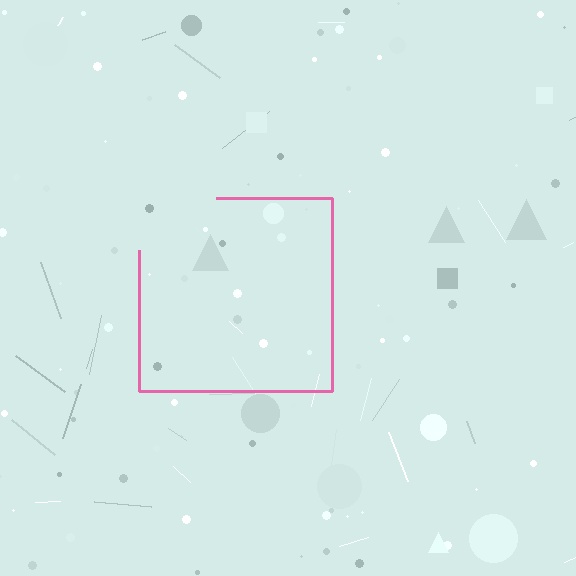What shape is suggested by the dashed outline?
The dashed outline suggests a square.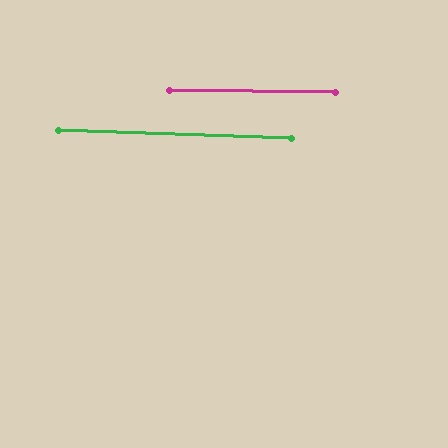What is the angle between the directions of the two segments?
Approximately 1 degree.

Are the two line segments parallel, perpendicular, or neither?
Parallel — their directions differ by only 1.3°.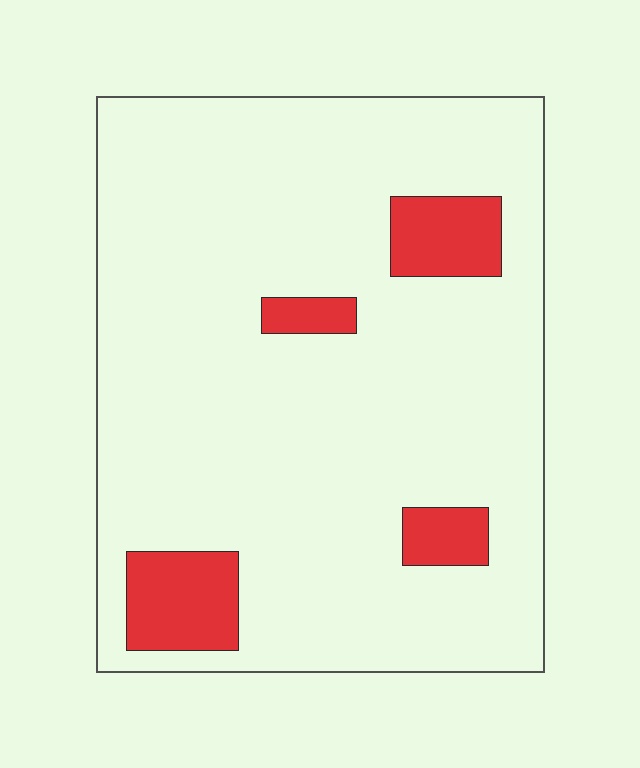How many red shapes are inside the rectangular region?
4.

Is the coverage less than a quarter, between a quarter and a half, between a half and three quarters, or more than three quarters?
Less than a quarter.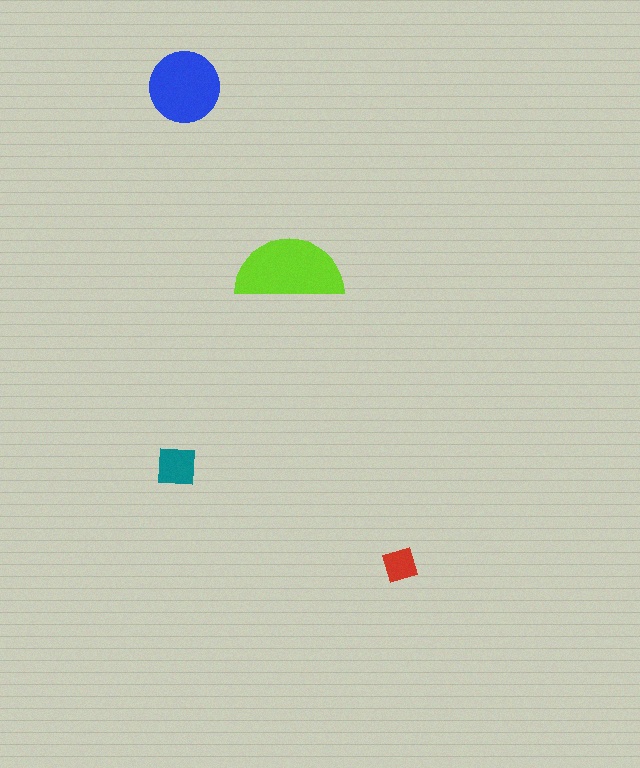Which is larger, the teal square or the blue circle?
The blue circle.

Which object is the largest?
The lime semicircle.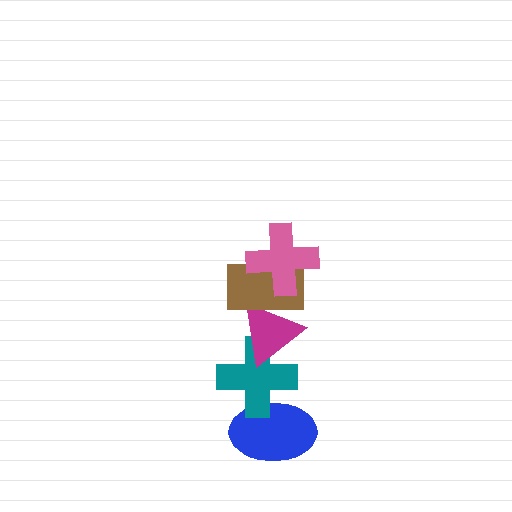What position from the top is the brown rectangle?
The brown rectangle is 2nd from the top.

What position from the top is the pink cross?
The pink cross is 1st from the top.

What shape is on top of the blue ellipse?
The teal cross is on top of the blue ellipse.